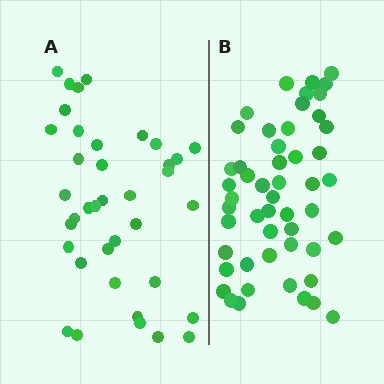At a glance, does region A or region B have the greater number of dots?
Region B (the right region) has more dots.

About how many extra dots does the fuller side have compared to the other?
Region B has approximately 15 more dots than region A.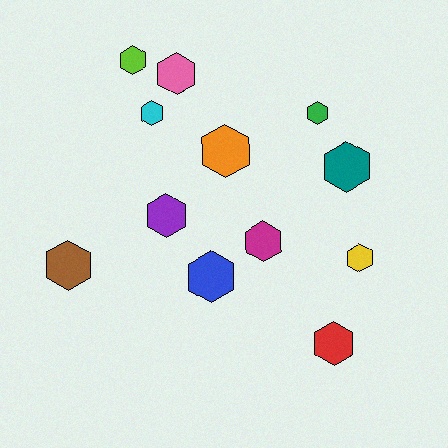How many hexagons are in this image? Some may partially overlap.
There are 12 hexagons.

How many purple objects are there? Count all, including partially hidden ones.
There is 1 purple object.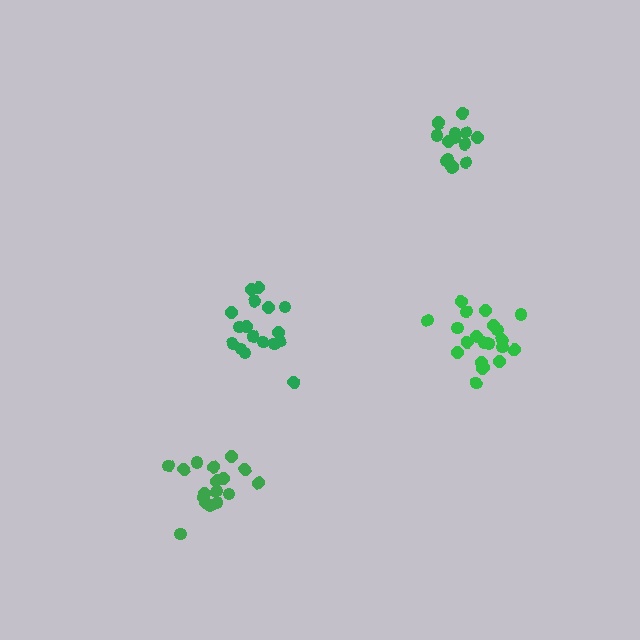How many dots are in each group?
Group 1: 17 dots, Group 2: 21 dots, Group 3: 17 dots, Group 4: 15 dots (70 total).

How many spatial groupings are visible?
There are 4 spatial groupings.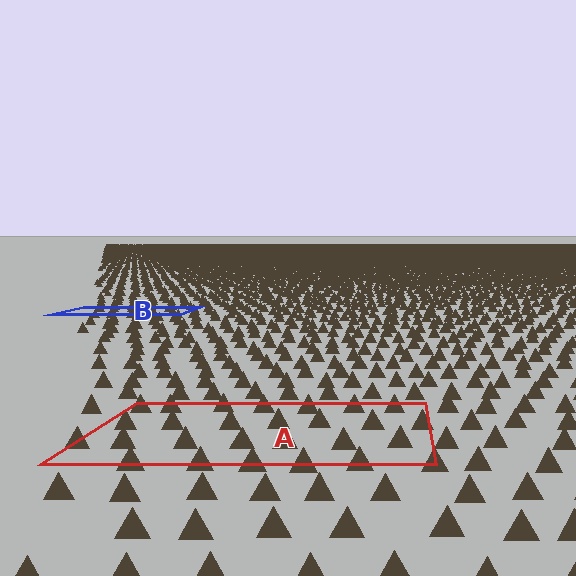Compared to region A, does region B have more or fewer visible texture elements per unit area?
Region B has more texture elements per unit area — they are packed more densely because it is farther away.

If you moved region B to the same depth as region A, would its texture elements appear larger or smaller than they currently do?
They would appear larger. At a closer depth, the same texture elements are projected at a bigger on-screen size.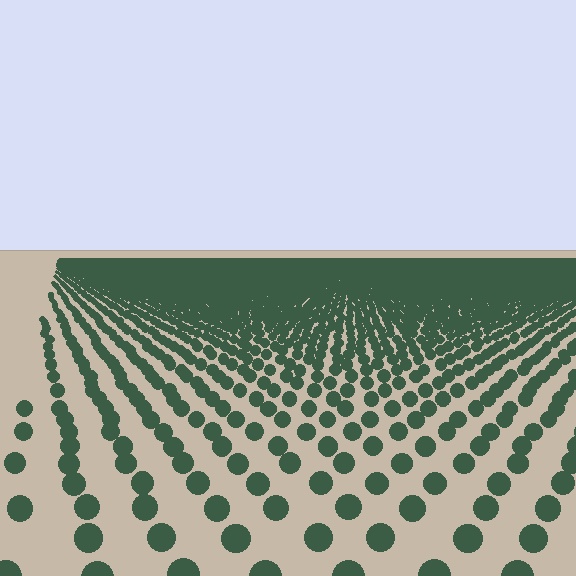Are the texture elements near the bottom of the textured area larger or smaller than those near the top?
Larger. Near the bottom, elements are closer to the viewer and appear at a bigger on-screen size.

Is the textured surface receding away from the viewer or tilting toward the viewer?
The surface is receding away from the viewer. Texture elements get smaller and denser toward the top.